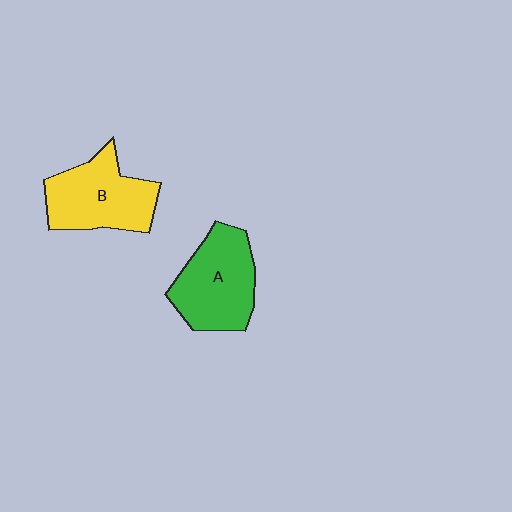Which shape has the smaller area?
Shape B (yellow).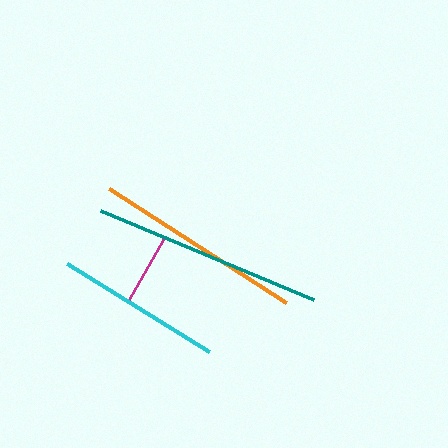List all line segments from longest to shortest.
From longest to shortest: teal, orange, cyan, magenta.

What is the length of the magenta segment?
The magenta segment is approximately 73 pixels long.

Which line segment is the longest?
The teal line is the longest at approximately 232 pixels.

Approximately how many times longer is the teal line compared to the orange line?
The teal line is approximately 1.1 times the length of the orange line.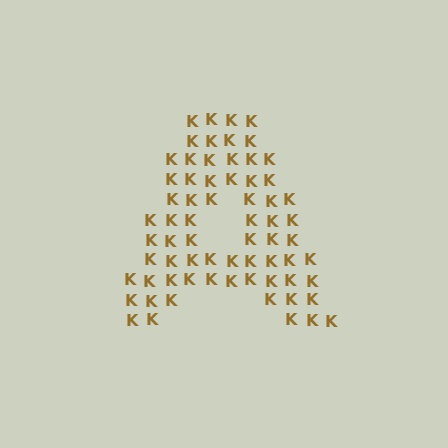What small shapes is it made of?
It is made of small letter K's.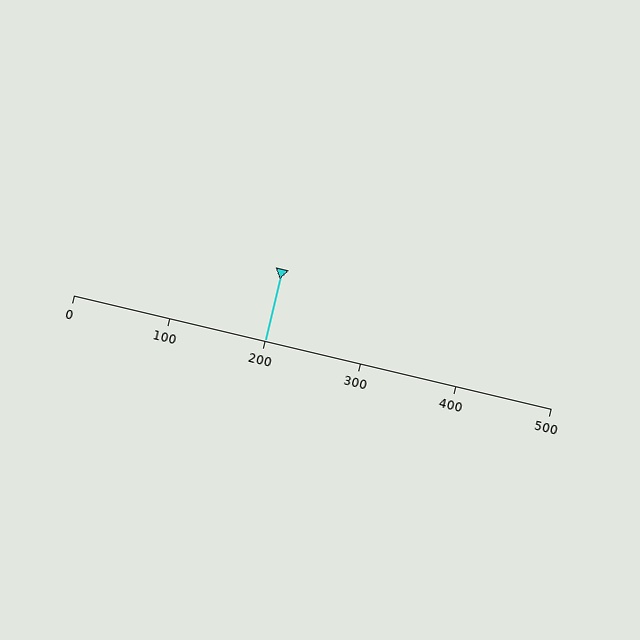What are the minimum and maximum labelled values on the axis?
The axis runs from 0 to 500.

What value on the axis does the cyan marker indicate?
The marker indicates approximately 200.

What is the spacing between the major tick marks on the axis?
The major ticks are spaced 100 apart.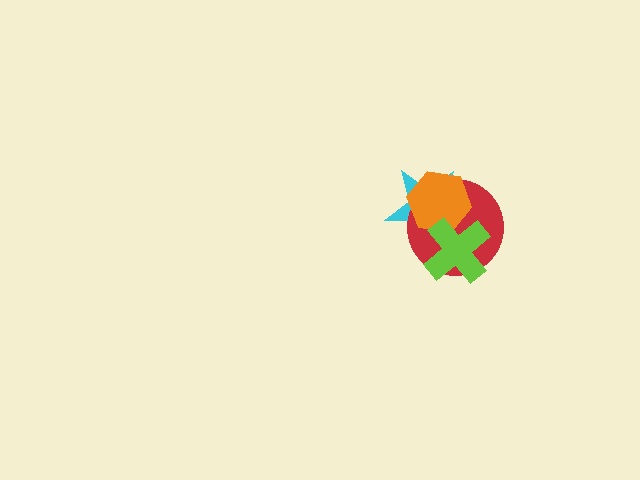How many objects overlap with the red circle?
3 objects overlap with the red circle.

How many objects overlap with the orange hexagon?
3 objects overlap with the orange hexagon.